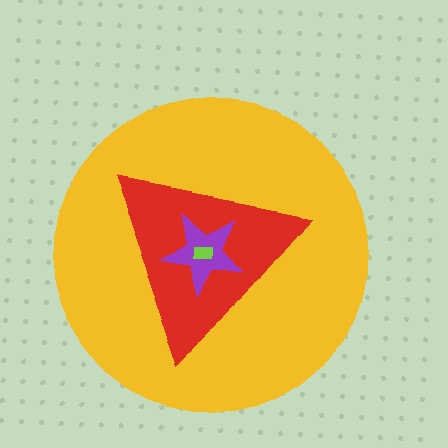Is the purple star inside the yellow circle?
Yes.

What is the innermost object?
The lime rectangle.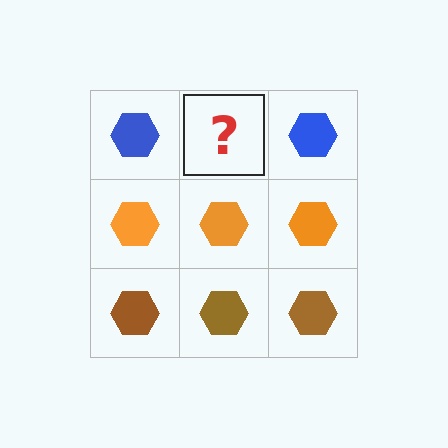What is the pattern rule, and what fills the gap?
The rule is that each row has a consistent color. The gap should be filled with a blue hexagon.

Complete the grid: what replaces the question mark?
The question mark should be replaced with a blue hexagon.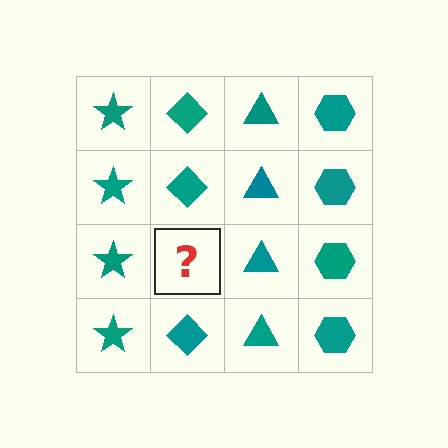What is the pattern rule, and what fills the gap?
The rule is that each column has a consistent shape. The gap should be filled with a teal diamond.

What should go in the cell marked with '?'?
The missing cell should contain a teal diamond.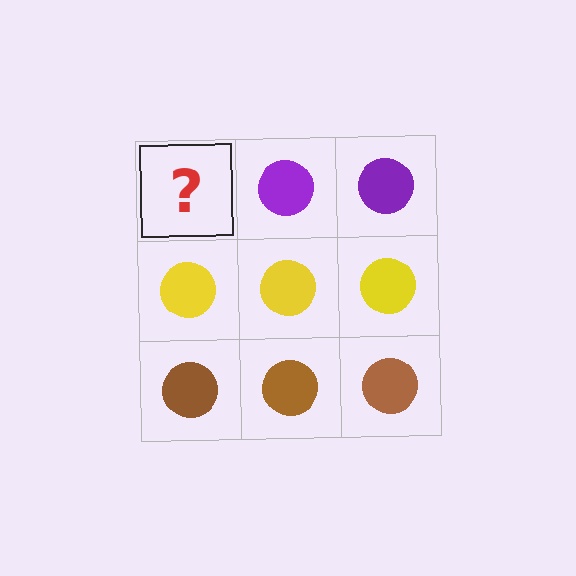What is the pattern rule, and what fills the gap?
The rule is that each row has a consistent color. The gap should be filled with a purple circle.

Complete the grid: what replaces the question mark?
The question mark should be replaced with a purple circle.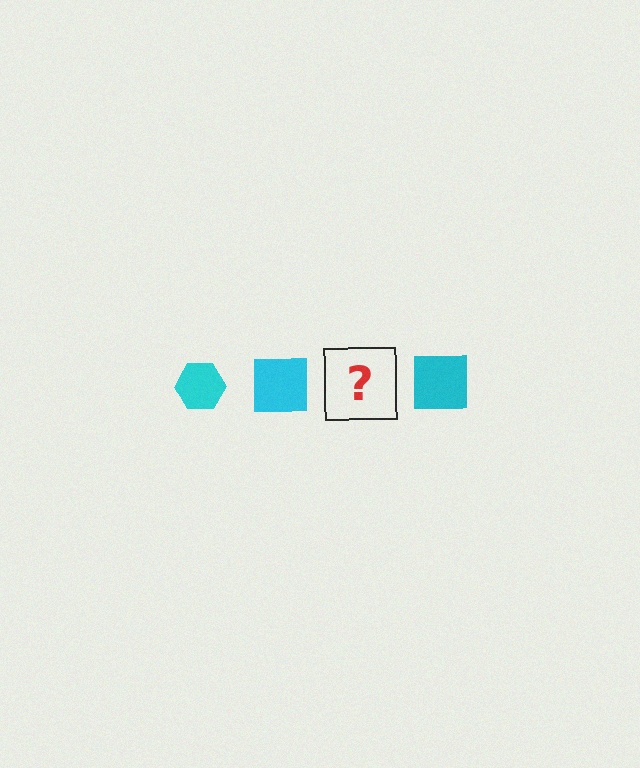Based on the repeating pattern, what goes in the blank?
The blank should be a cyan hexagon.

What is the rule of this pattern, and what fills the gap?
The rule is that the pattern cycles through hexagon, square shapes in cyan. The gap should be filled with a cyan hexagon.